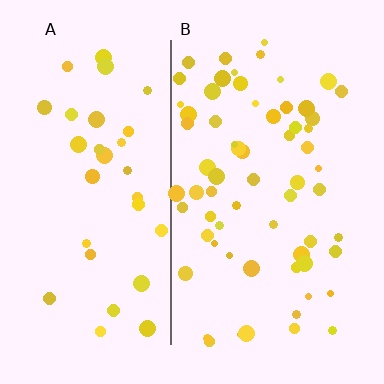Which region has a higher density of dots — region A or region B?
B (the right).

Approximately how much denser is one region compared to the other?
Approximately 1.9× — region B over region A.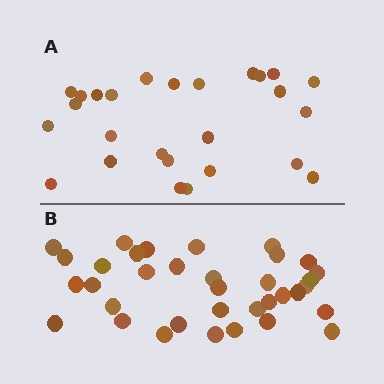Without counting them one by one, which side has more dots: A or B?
Region B (the bottom region) has more dots.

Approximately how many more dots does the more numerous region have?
Region B has roughly 8 or so more dots than region A.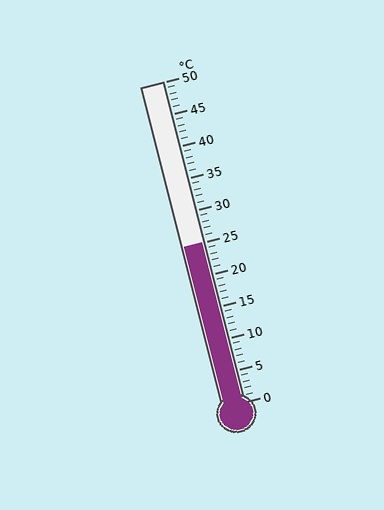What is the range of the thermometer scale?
The thermometer scale ranges from 0°C to 50°C.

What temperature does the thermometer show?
The thermometer shows approximately 25°C.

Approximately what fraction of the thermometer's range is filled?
The thermometer is filled to approximately 50% of its range.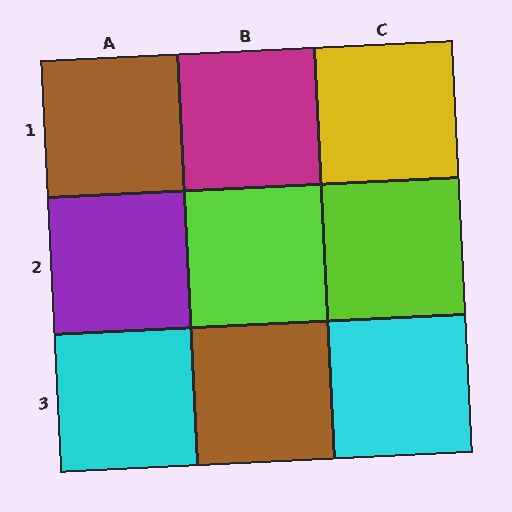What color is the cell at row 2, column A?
Purple.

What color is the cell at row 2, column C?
Lime.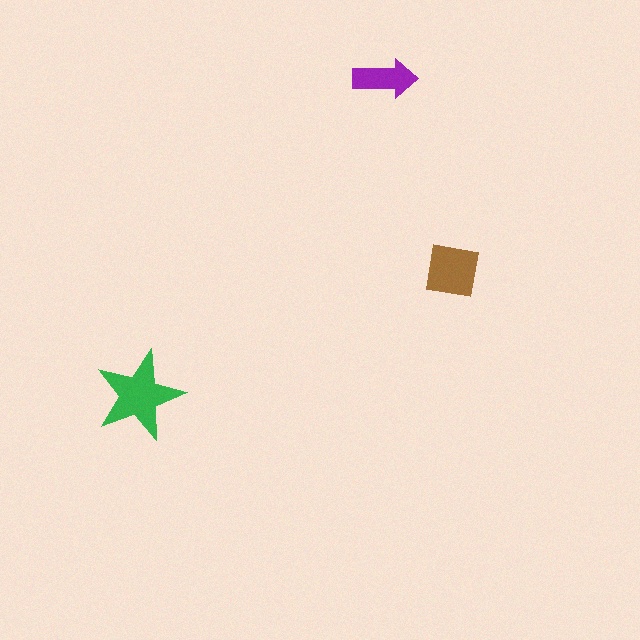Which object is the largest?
The green star.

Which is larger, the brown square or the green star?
The green star.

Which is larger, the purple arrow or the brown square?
The brown square.